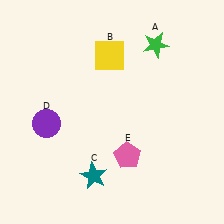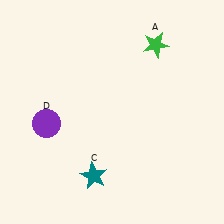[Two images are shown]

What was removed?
The pink pentagon (E), the yellow square (B) were removed in Image 2.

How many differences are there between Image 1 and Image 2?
There are 2 differences between the two images.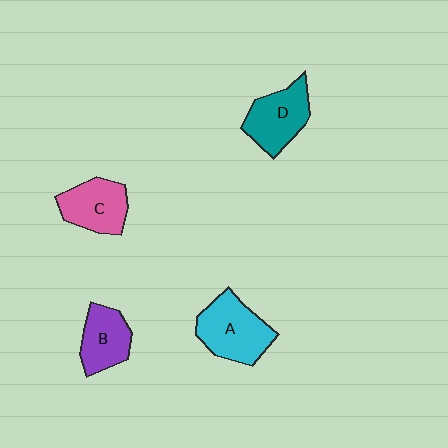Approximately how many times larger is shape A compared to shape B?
Approximately 1.4 times.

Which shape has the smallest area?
Shape B (purple).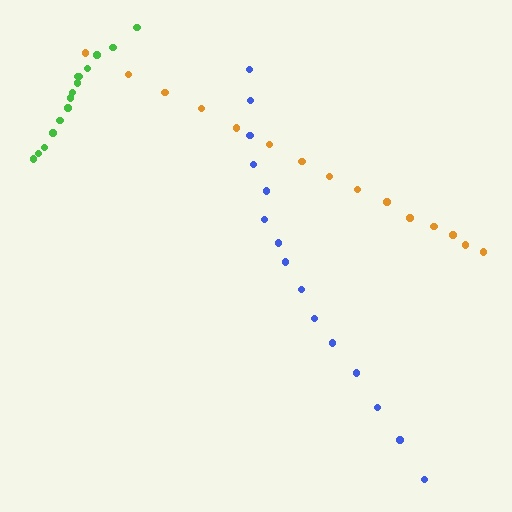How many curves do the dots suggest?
There are 3 distinct paths.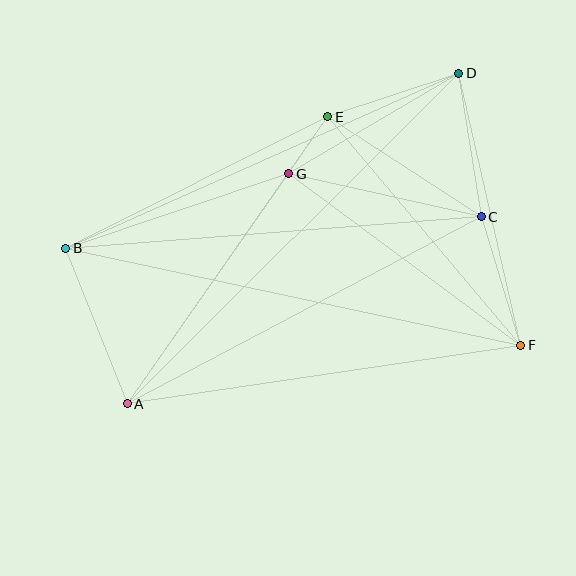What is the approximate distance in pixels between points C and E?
The distance between C and E is approximately 183 pixels.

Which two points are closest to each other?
Points E and G are closest to each other.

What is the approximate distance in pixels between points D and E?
The distance between D and E is approximately 138 pixels.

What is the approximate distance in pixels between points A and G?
The distance between A and G is approximately 281 pixels.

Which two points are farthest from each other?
Points A and D are farthest from each other.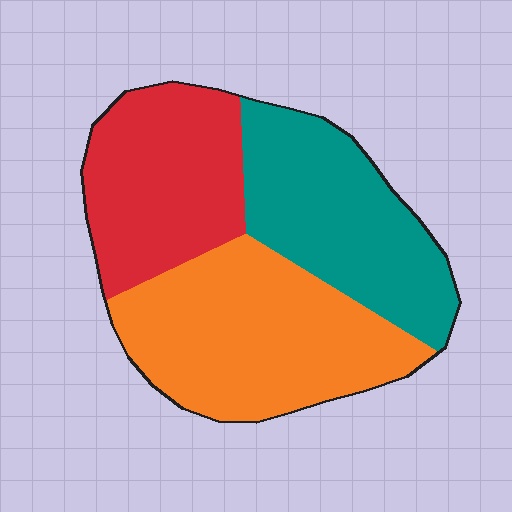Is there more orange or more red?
Orange.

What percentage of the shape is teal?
Teal covers around 30% of the shape.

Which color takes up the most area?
Orange, at roughly 40%.